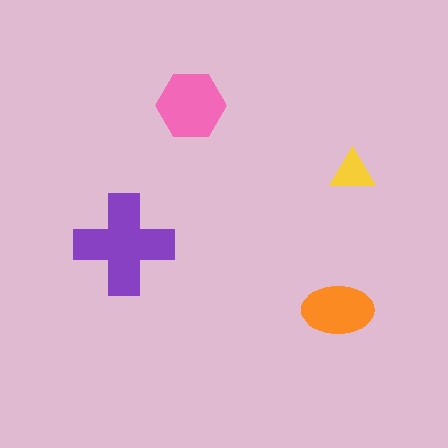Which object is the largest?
The purple cross.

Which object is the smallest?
The yellow triangle.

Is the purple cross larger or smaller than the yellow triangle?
Larger.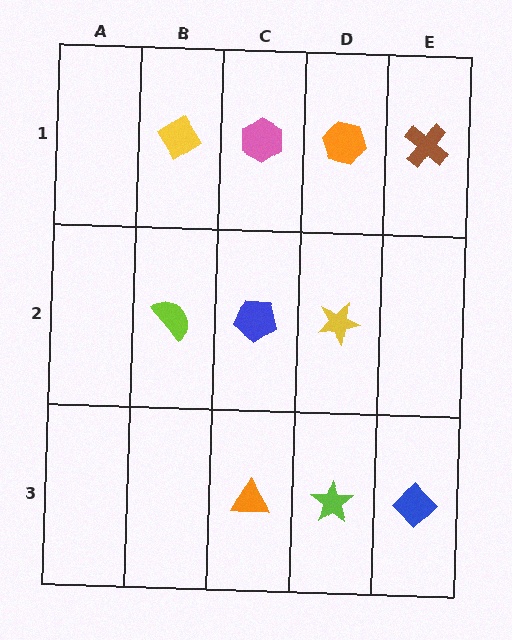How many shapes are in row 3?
3 shapes.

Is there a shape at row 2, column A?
No, that cell is empty.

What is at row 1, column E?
A brown cross.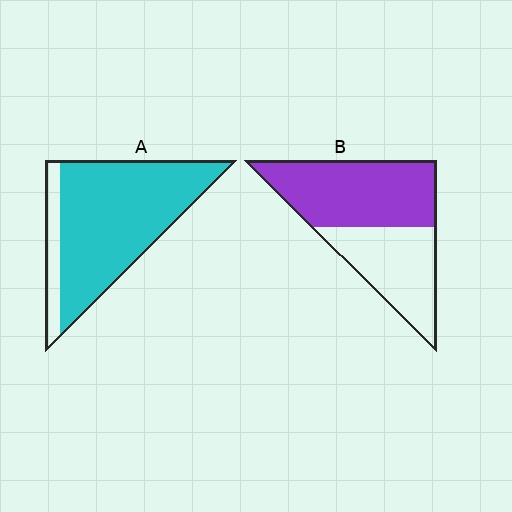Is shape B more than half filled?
Yes.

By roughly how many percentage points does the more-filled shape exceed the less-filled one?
By roughly 25 percentage points (A over B).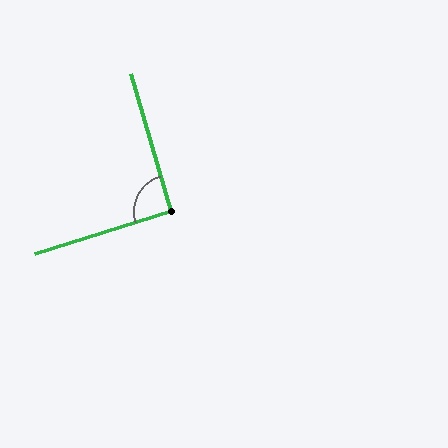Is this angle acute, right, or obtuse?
It is approximately a right angle.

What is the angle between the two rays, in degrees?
Approximately 91 degrees.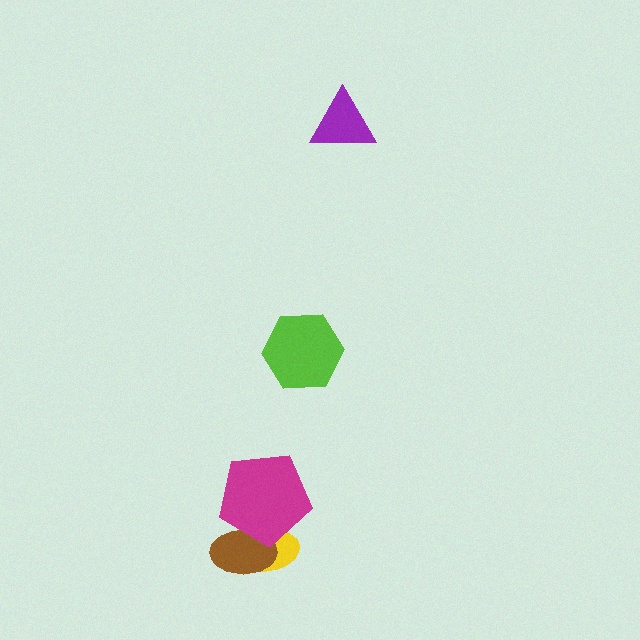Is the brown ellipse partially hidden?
Yes, it is partially covered by another shape.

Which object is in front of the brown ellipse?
The magenta pentagon is in front of the brown ellipse.